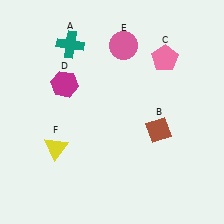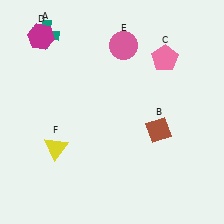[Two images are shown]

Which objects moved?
The objects that moved are: the teal cross (A), the magenta hexagon (D).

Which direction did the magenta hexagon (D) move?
The magenta hexagon (D) moved up.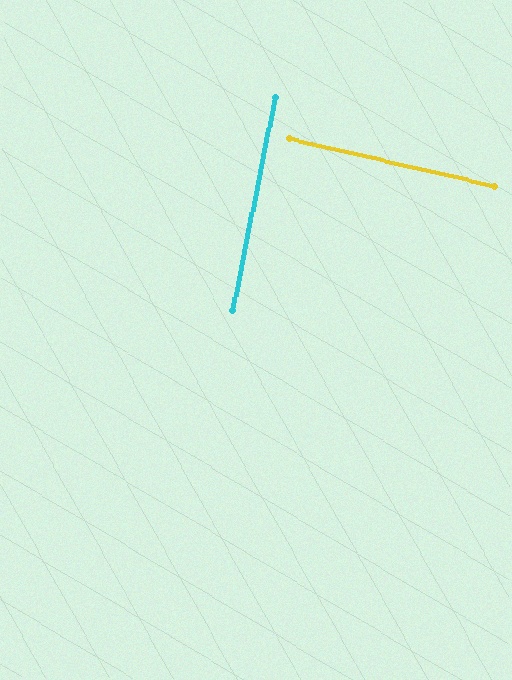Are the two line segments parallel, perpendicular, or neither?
Perpendicular — they meet at approximately 88°.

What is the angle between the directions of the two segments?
Approximately 88 degrees.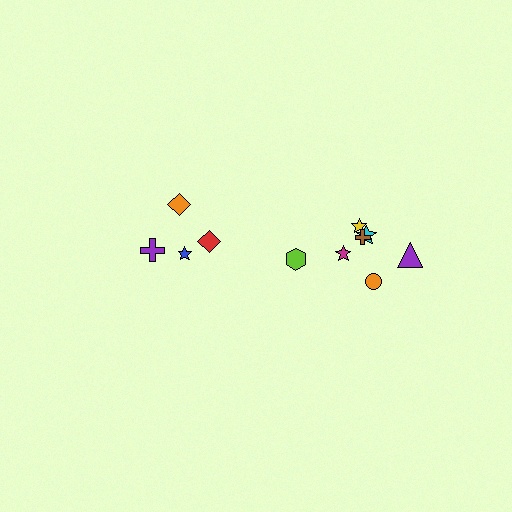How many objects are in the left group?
There are 4 objects.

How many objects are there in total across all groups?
There are 11 objects.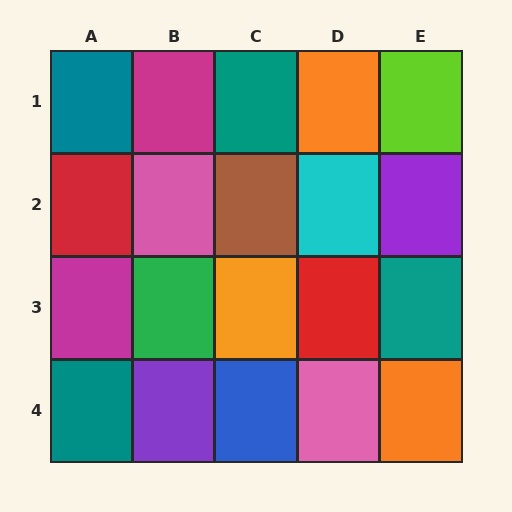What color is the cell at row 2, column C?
Brown.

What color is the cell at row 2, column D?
Cyan.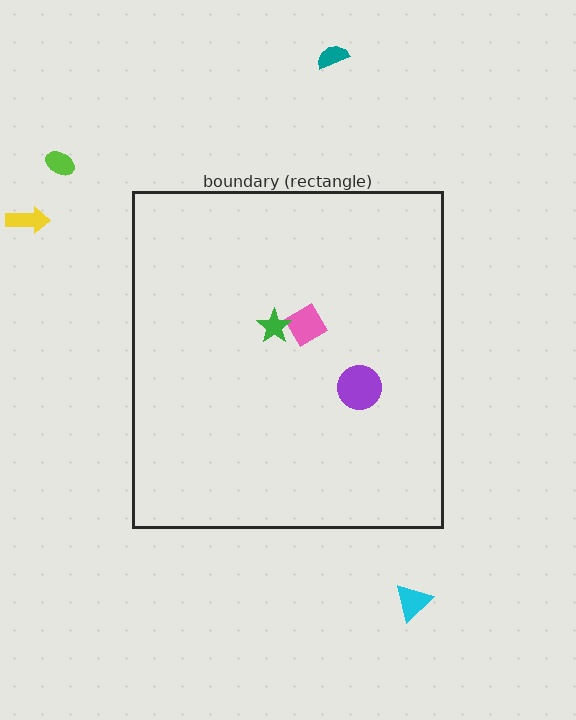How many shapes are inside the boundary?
3 inside, 4 outside.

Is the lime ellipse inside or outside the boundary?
Outside.